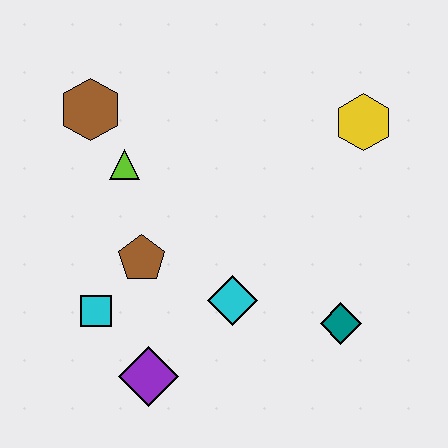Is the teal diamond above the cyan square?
No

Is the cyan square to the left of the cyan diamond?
Yes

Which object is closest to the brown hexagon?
The lime triangle is closest to the brown hexagon.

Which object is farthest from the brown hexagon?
The teal diamond is farthest from the brown hexagon.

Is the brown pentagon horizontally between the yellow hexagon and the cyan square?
Yes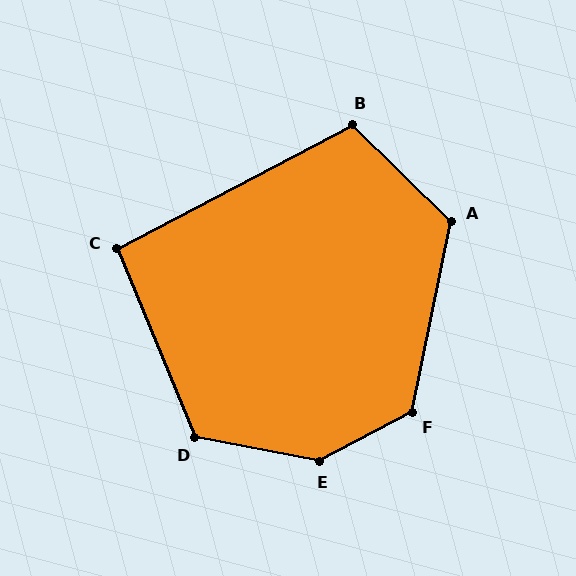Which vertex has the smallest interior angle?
C, at approximately 95 degrees.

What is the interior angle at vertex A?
Approximately 123 degrees (obtuse).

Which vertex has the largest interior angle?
E, at approximately 142 degrees.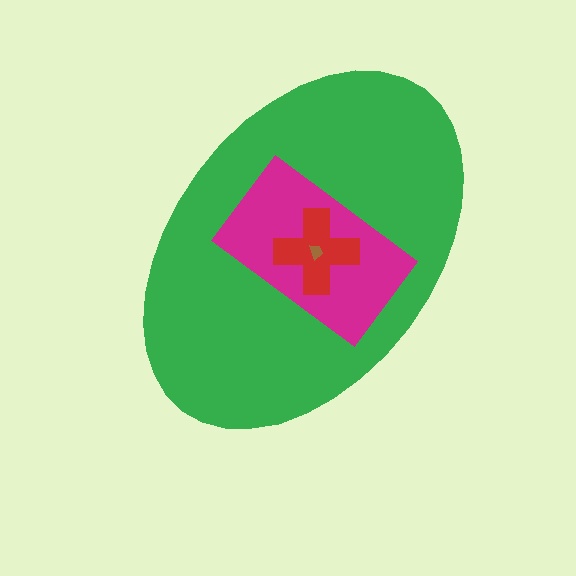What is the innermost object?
The brown trapezoid.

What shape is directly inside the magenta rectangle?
The red cross.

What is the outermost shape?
The green ellipse.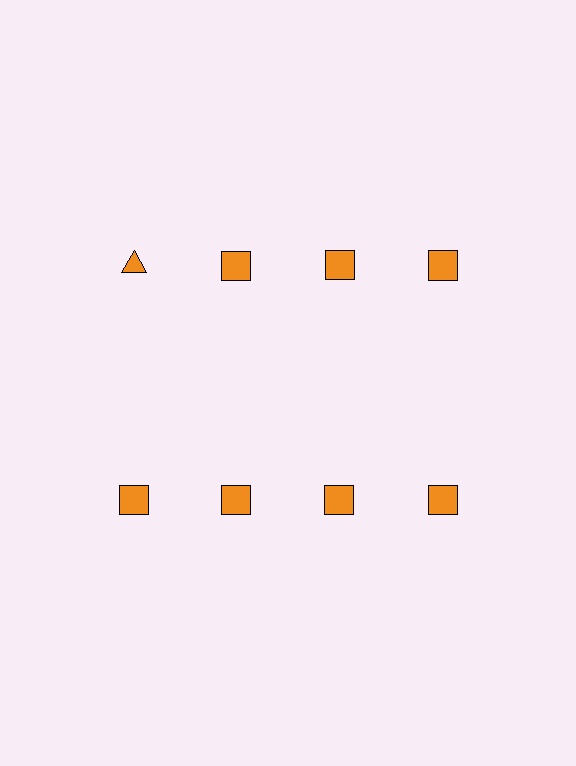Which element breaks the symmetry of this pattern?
The orange triangle in the top row, leftmost column breaks the symmetry. All other shapes are orange squares.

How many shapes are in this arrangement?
There are 8 shapes arranged in a grid pattern.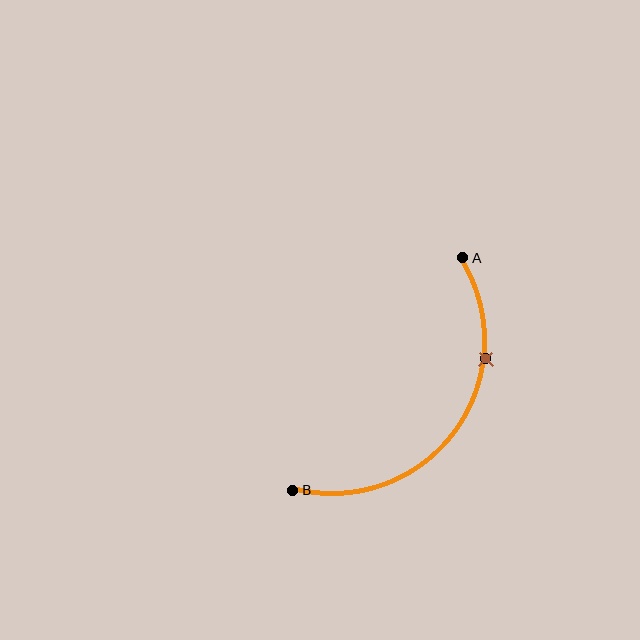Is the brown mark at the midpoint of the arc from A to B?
No. The brown mark lies on the arc but is closer to endpoint A. The arc midpoint would be at the point on the curve equidistant along the arc from both A and B.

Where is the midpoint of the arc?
The arc midpoint is the point on the curve farthest from the straight line joining A and B. It sits below and to the right of that line.